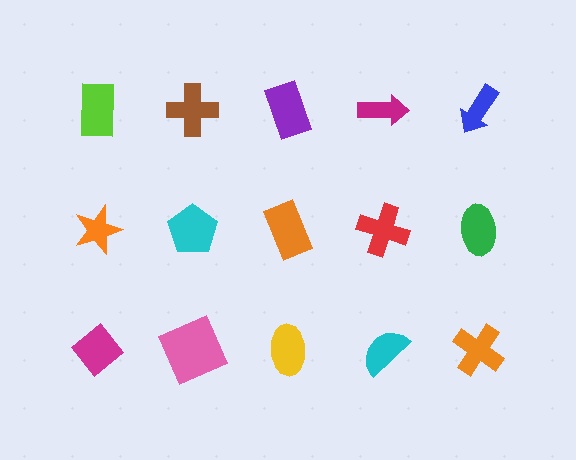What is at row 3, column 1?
A magenta diamond.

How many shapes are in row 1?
5 shapes.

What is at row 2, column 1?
An orange star.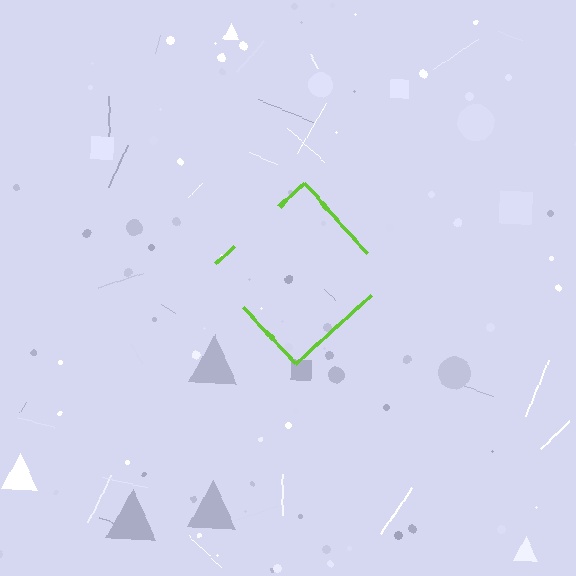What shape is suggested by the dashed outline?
The dashed outline suggests a diamond.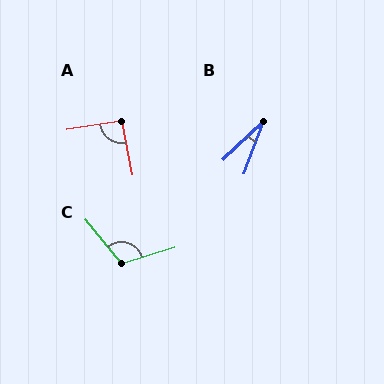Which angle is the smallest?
B, at approximately 26 degrees.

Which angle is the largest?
C, at approximately 112 degrees.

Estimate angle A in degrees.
Approximately 93 degrees.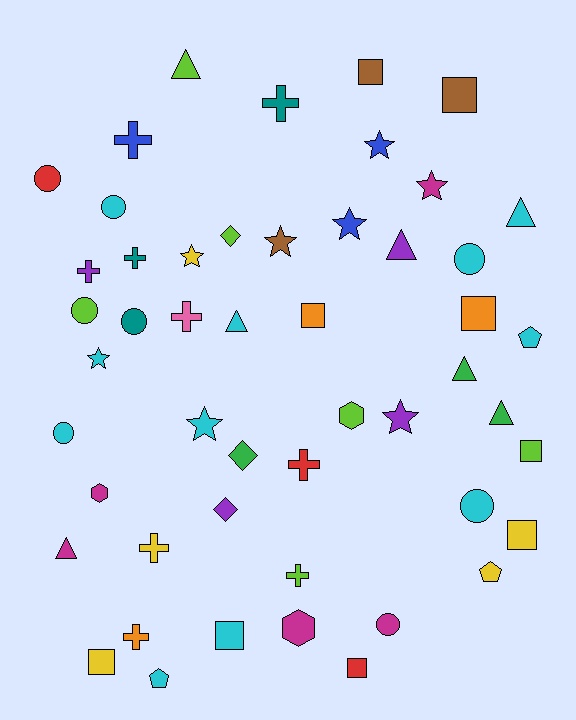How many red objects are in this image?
There are 3 red objects.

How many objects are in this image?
There are 50 objects.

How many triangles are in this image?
There are 7 triangles.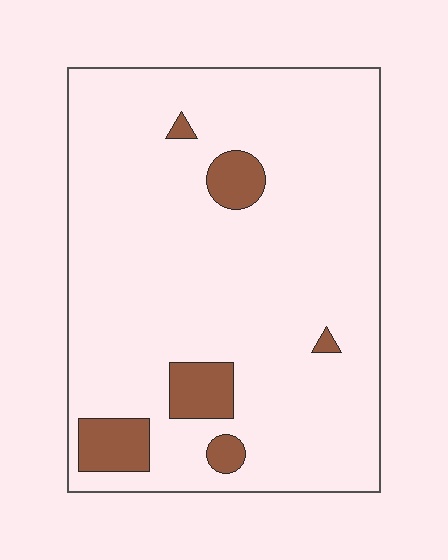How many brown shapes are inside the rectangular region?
6.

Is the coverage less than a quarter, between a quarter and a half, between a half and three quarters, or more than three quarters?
Less than a quarter.